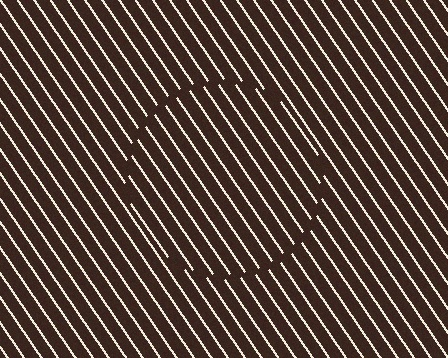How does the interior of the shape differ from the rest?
The interior of the shape contains the same grating, shifted by half a period — the contour is defined by the phase discontinuity where line-ends from the inner and outer gratings abut.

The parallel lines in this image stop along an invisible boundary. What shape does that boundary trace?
An illusory circle. The interior of the shape contains the same grating, shifted by half a period — the contour is defined by the phase discontinuity where line-ends from the inner and outer gratings abut.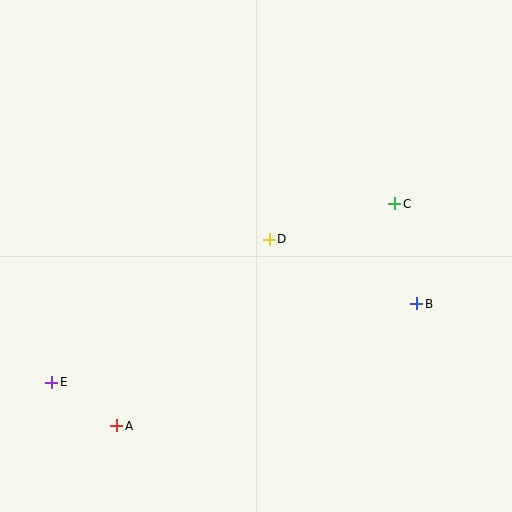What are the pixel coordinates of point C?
Point C is at (395, 204).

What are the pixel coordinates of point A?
Point A is at (117, 426).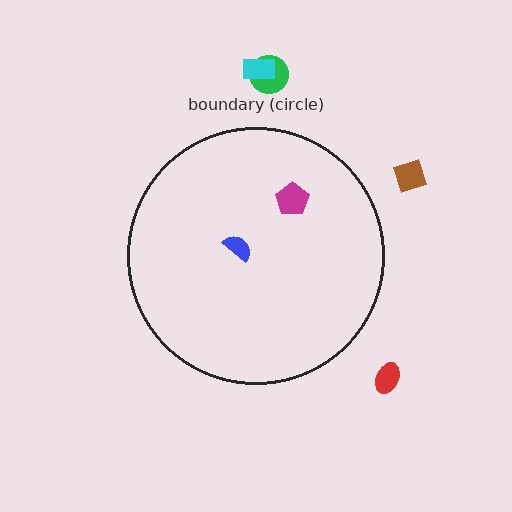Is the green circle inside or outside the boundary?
Outside.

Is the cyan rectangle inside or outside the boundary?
Outside.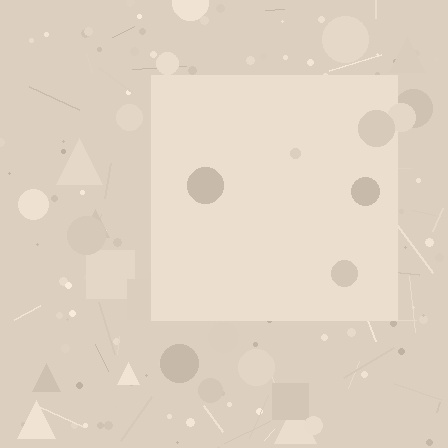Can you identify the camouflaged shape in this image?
The camouflaged shape is a square.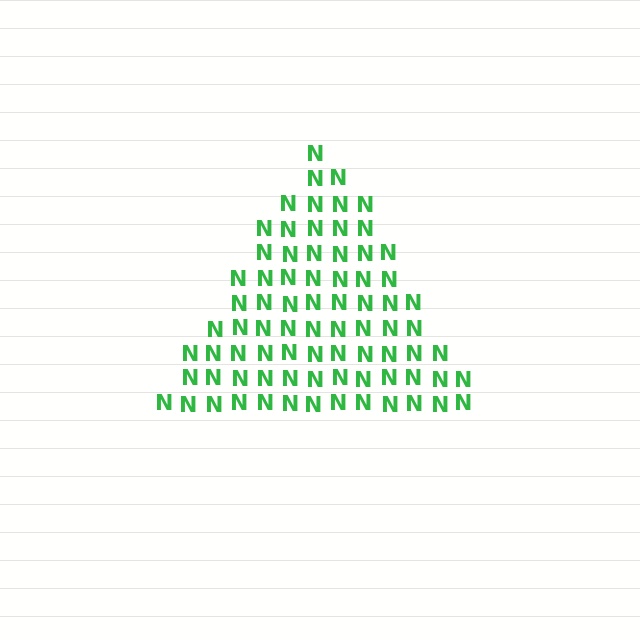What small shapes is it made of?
It is made of small letter N's.